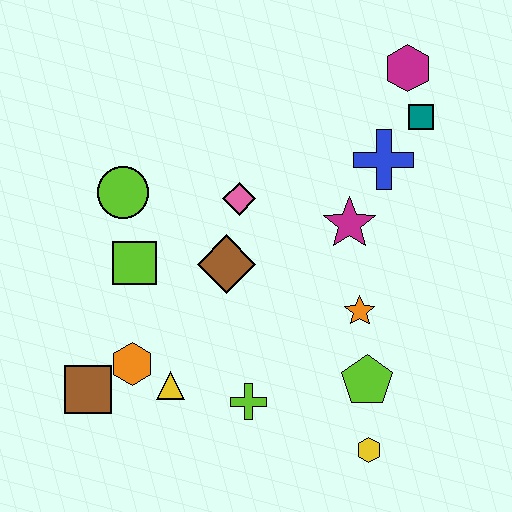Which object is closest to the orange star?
The lime pentagon is closest to the orange star.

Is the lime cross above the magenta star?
No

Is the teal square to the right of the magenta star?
Yes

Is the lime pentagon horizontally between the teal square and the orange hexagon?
Yes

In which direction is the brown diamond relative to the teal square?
The brown diamond is to the left of the teal square.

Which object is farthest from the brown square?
The magenta hexagon is farthest from the brown square.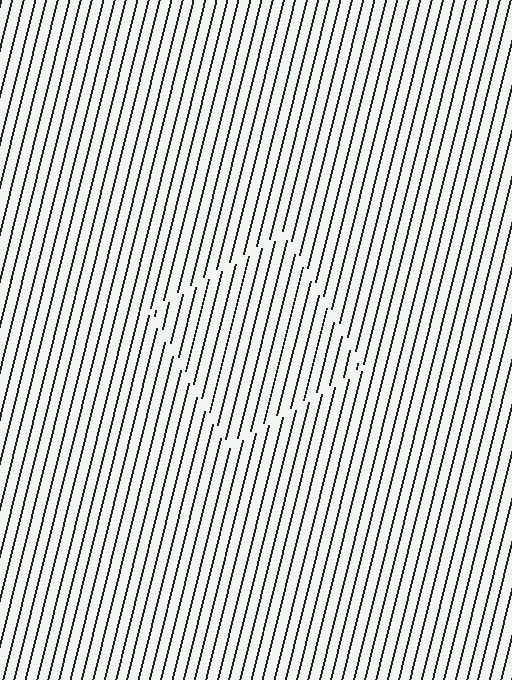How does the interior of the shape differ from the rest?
The interior of the shape contains the same grating, shifted by half a period — the contour is defined by the phase discontinuity where line-ends from the inner and outer gratings abut.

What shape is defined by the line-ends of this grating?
An illusory square. The interior of the shape contains the same grating, shifted by half a period — the contour is defined by the phase discontinuity where line-ends from the inner and outer gratings abut.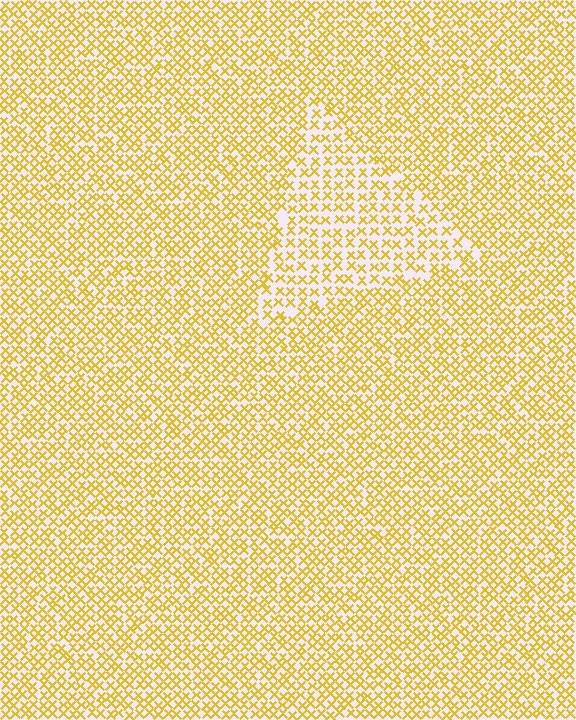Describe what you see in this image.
The image contains small yellow elements arranged at two different densities. A triangle-shaped region is visible where the elements are less densely packed than the surrounding area.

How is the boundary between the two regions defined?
The boundary is defined by a change in element density (approximately 1.5x ratio). All elements are the same color, size, and shape.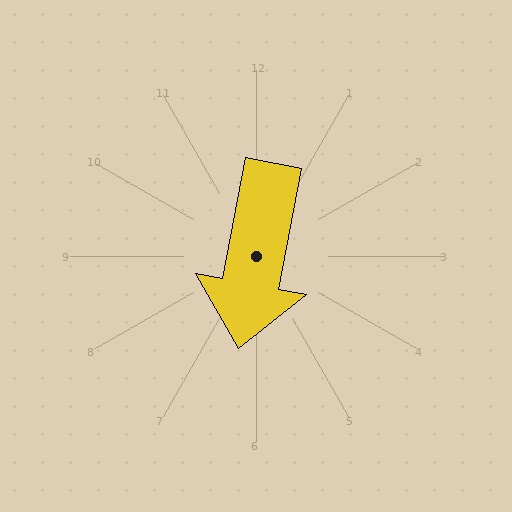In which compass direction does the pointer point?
South.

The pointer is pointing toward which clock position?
Roughly 6 o'clock.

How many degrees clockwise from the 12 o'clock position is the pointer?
Approximately 191 degrees.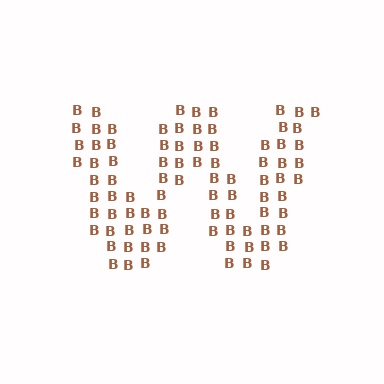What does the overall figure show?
The overall figure shows the letter W.